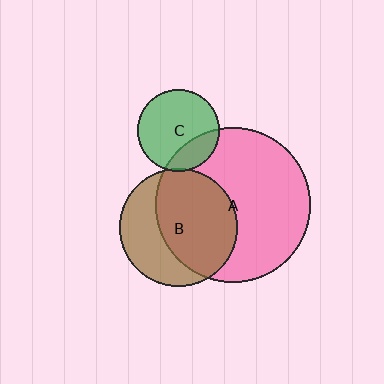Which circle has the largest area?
Circle A (pink).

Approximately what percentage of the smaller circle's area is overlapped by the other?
Approximately 5%.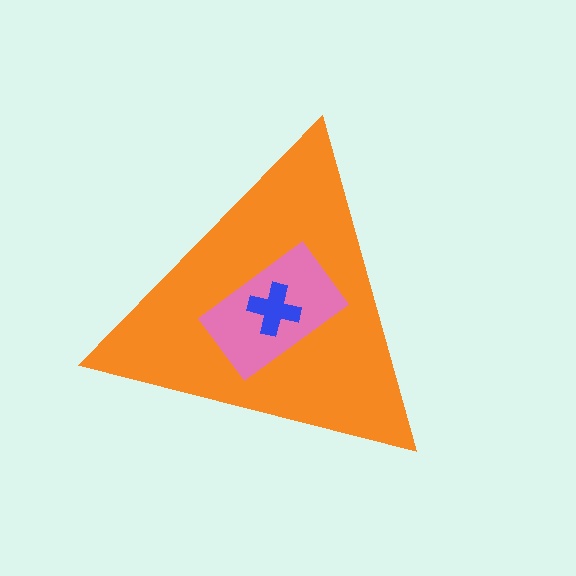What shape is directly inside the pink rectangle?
The blue cross.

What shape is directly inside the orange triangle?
The pink rectangle.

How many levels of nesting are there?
3.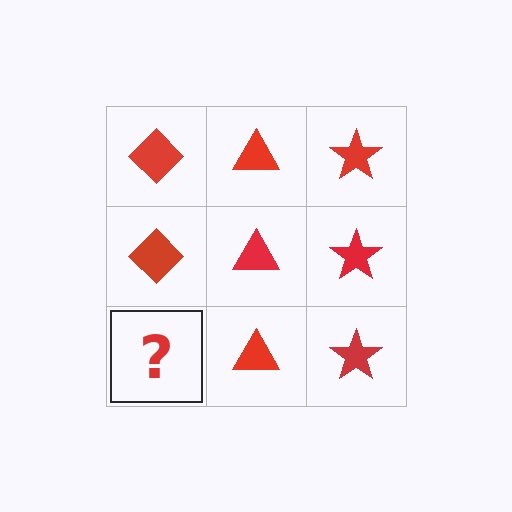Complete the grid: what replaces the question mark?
The question mark should be replaced with a red diamond.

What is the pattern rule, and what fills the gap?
The rule is that each column has a consistent shape. The gap should be filled with a red diamond.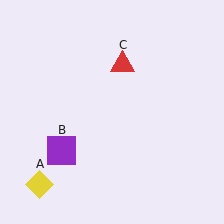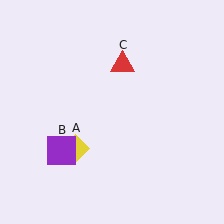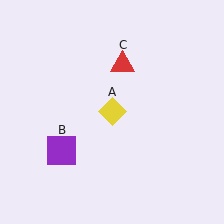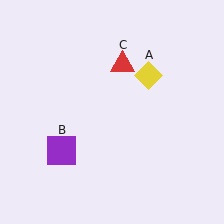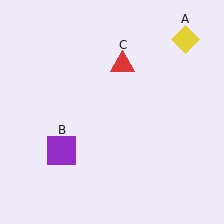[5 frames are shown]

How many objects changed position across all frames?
1 object changed position: yellow diamond (object A).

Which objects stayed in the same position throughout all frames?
Purple square (object B) and red triangle (object C) remained stationary.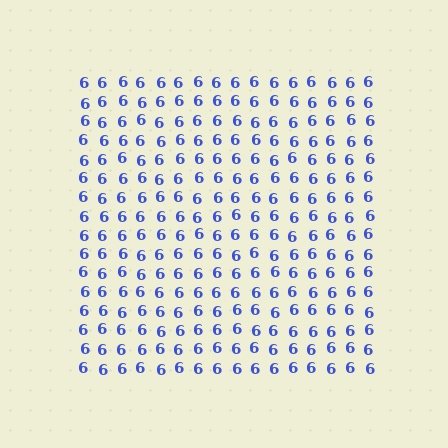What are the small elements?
The small elements are digit 6's.